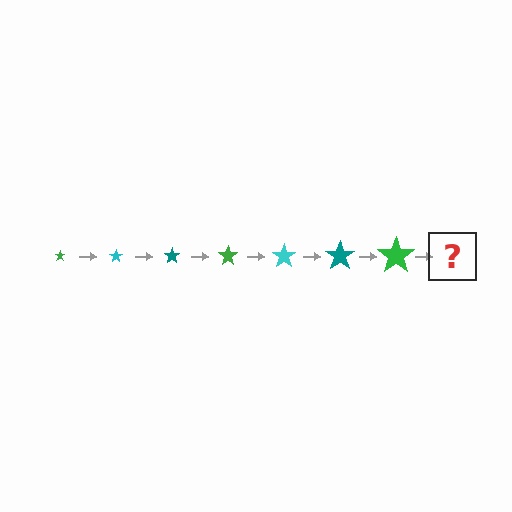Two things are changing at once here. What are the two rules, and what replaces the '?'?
The two rules are that the star grows larger each step and the color cycles through green, cyan, and teal. The '?' should be a cyan star, larger than the previous one.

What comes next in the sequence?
The next element should be a cyan star, larger than the previous one.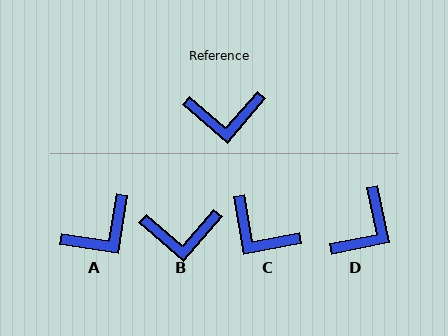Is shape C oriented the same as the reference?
No, it is off by about 39 degrees.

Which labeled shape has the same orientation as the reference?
B.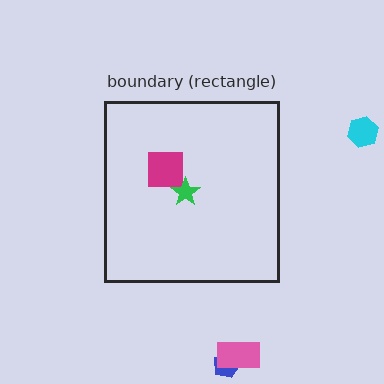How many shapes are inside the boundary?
2 inside, 3 outside.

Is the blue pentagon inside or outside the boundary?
Outside.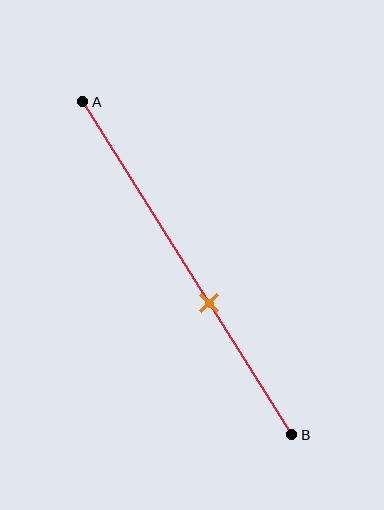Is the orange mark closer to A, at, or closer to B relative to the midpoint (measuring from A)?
The orange mark is closer to point B than the midpoint of segment AB.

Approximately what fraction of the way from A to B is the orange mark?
The orange mark is approximately 60% of the way from A to B.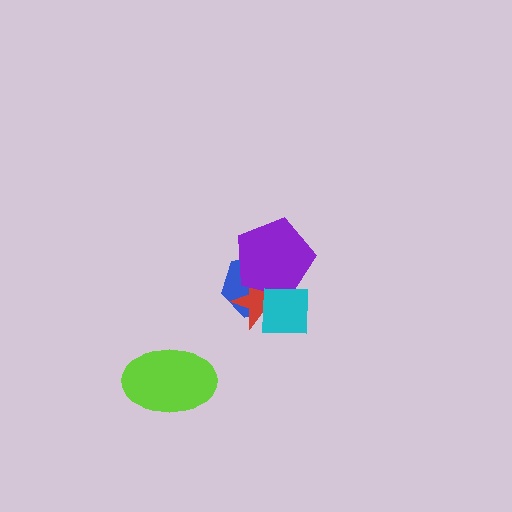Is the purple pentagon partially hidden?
Yes, it is partially covered by another shape.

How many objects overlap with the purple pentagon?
3 objects overlap with the purple pentagon.